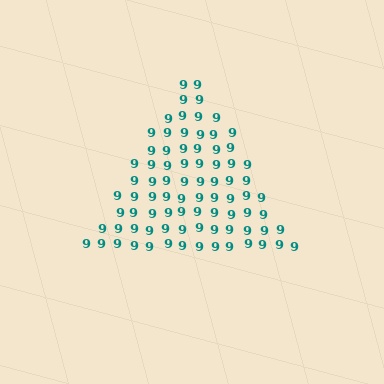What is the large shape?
The large shape is a triangle.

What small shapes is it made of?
It is made of small digit 9's.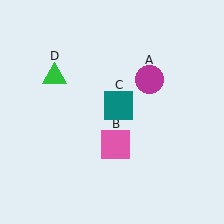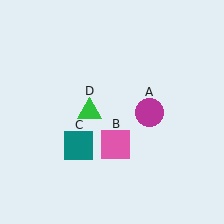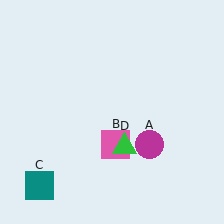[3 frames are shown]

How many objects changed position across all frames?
3 objects changed position: magenta circle (object A), teal square (object C), green triangle (object D).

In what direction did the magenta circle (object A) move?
The magenta circle (object A) moved down.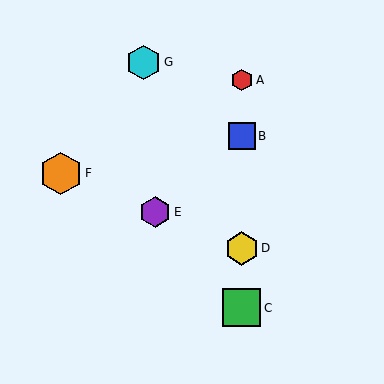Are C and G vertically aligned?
No, C is at x≈242 and G is at x≈143.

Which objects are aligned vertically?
Objects A, B, C, D are aligned vertically.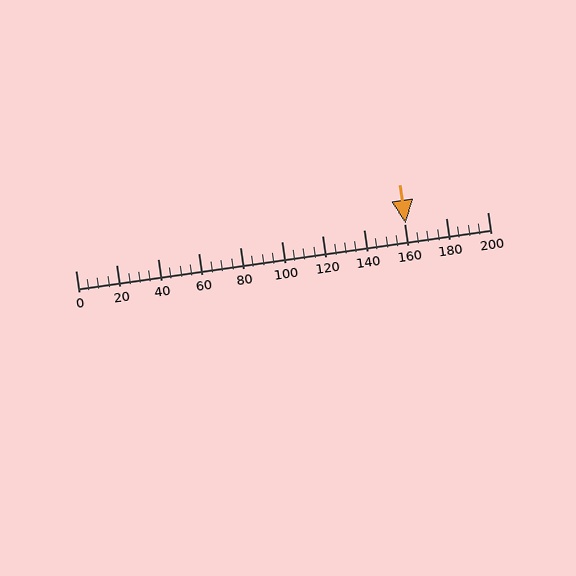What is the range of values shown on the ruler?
The ruler shows values from 0 to 200.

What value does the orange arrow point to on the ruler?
The orange arrow points to approximately 160.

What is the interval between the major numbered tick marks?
The major tick marks are spaced 20 units apart.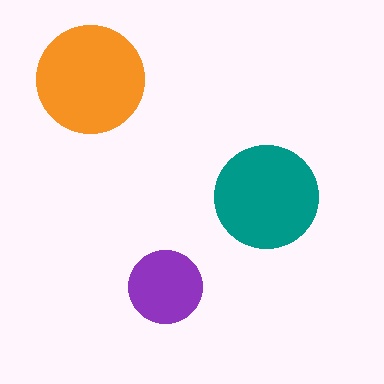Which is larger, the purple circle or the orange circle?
The orange one.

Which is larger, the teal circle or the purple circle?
The teal one.